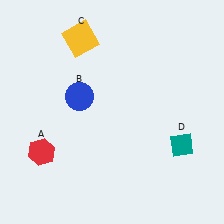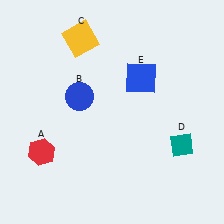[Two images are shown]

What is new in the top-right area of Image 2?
A blue square (E) was added in the top-right area of Image 2.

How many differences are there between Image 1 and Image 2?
There is 1 difference between the two images.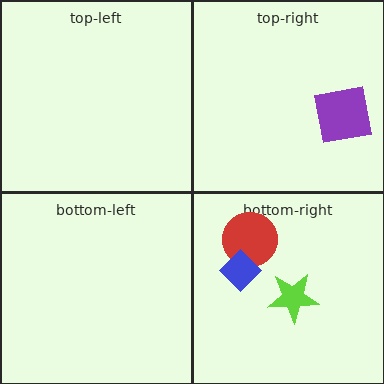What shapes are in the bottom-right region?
The lime star, the red circle, the blue diamond.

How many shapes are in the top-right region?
1.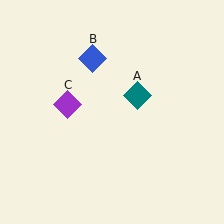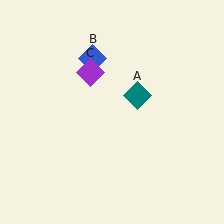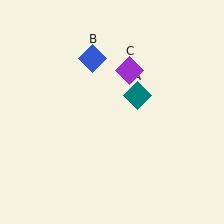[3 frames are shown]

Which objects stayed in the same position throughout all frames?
Teal diamond (object A) and blue diamond (object B) remained stationary.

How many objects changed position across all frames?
1 object changed position: purple diamond (object C).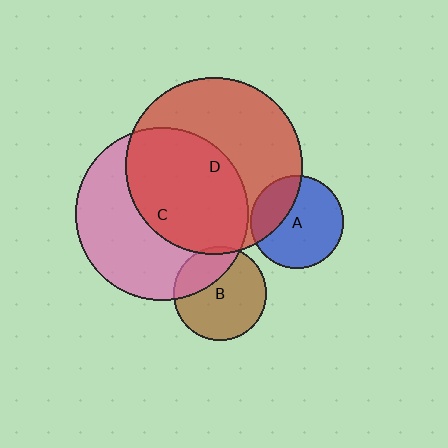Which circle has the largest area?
Circle D (red).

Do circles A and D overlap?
Yes.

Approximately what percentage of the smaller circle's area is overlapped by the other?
Approximately 30%.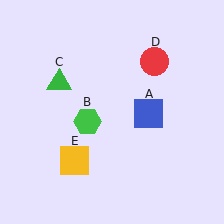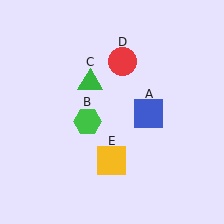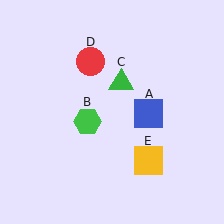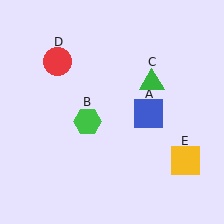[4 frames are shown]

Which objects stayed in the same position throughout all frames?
Blue square (object A) and green hexagon (object B) remained stationary.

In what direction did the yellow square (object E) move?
The yellow square (object E) moved right.